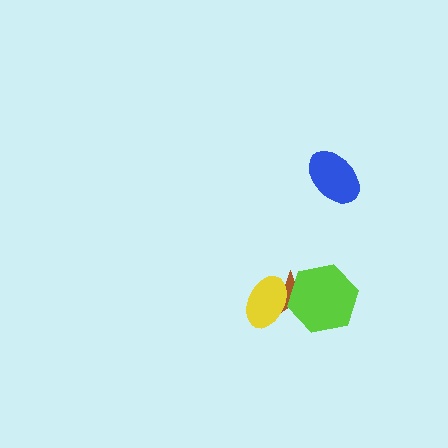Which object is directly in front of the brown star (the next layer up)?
The yellow ellipse is directly in front of the brown star.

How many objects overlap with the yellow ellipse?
2 objects overlap with the yellow ellipse.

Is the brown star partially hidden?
Yes, it is partially covered by another shape.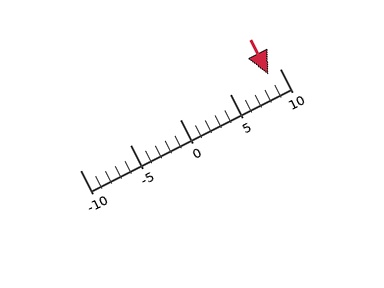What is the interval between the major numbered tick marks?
The major tick marks are spaced 5 units apart.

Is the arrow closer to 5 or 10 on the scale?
The arrow is closer to 10.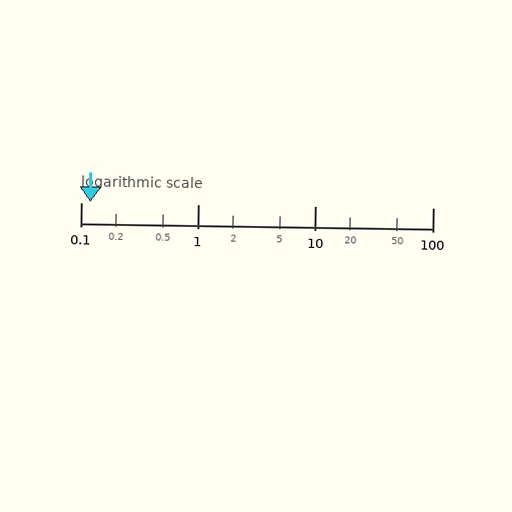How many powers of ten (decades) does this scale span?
The scale spans 3 decades, from 0.1 to 100.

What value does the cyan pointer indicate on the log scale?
The pointer indicates approximately 0.12.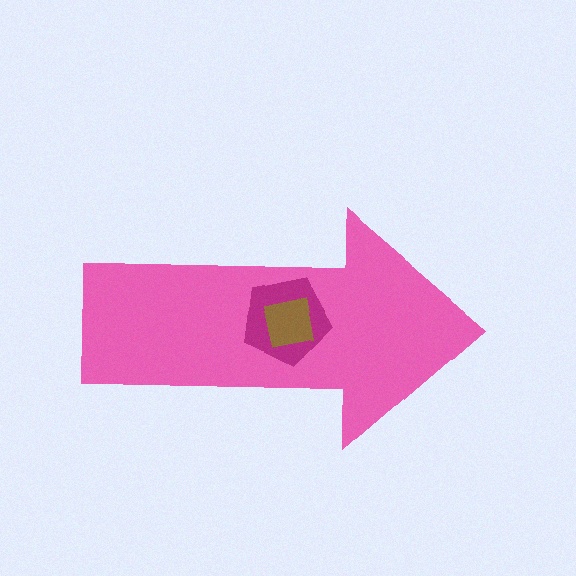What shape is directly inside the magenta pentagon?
The brown square.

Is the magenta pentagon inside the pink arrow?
Yes.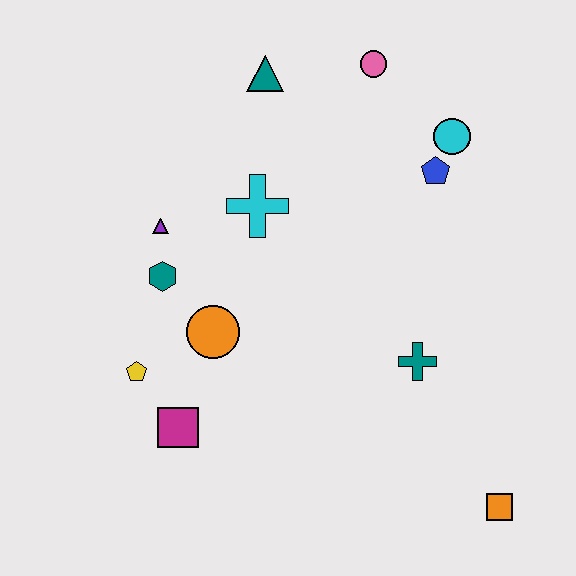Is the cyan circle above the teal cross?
Yes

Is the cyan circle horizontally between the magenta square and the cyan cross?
No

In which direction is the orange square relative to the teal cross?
The orange square is below the teal cross.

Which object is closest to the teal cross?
The orange square is closest to the teal cross.